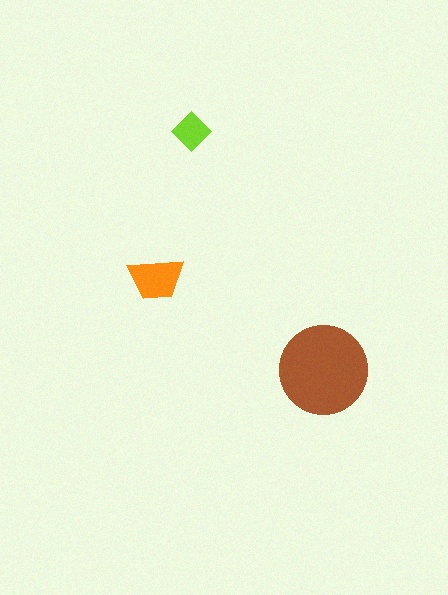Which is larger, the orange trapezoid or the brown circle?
The brown circle.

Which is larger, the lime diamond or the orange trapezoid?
The orange trapezoid.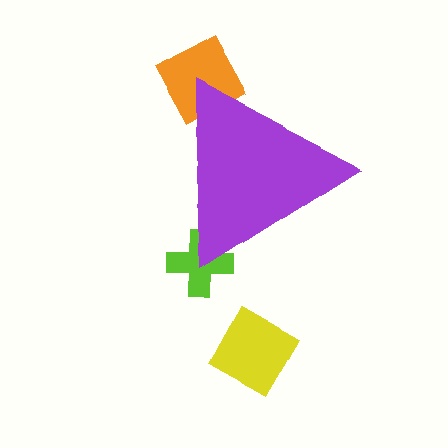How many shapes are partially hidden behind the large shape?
3 shapes are partially hidden.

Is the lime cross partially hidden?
Yes, the lime cross is partially hidden behind the purple triangle.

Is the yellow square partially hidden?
No, the yellow square is fully visible.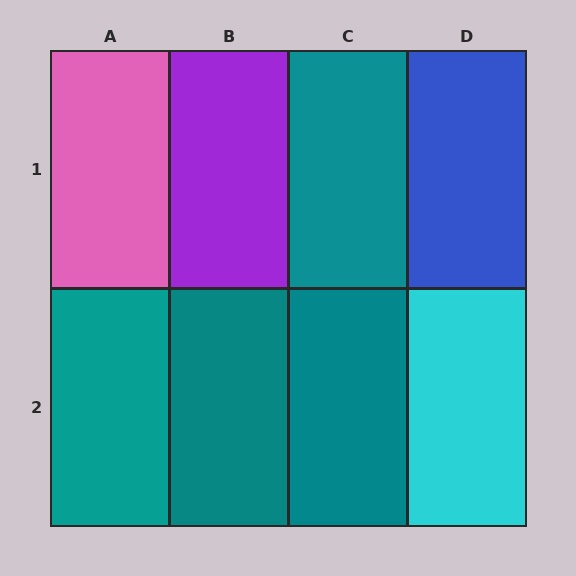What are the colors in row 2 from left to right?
Teal, teal, teal, cyan.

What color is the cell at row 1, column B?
Purple.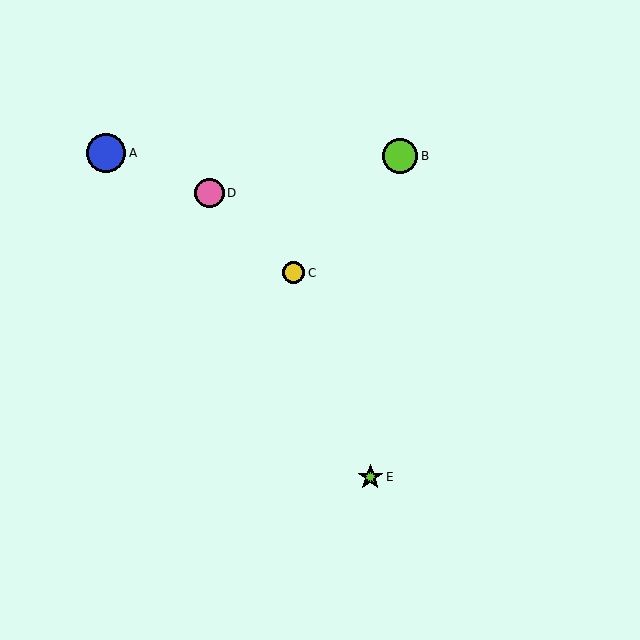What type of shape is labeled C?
Shape C is a yellow circle.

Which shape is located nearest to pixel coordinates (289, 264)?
The yellow circle (labeled C) at (294, 273) is nearest to that location.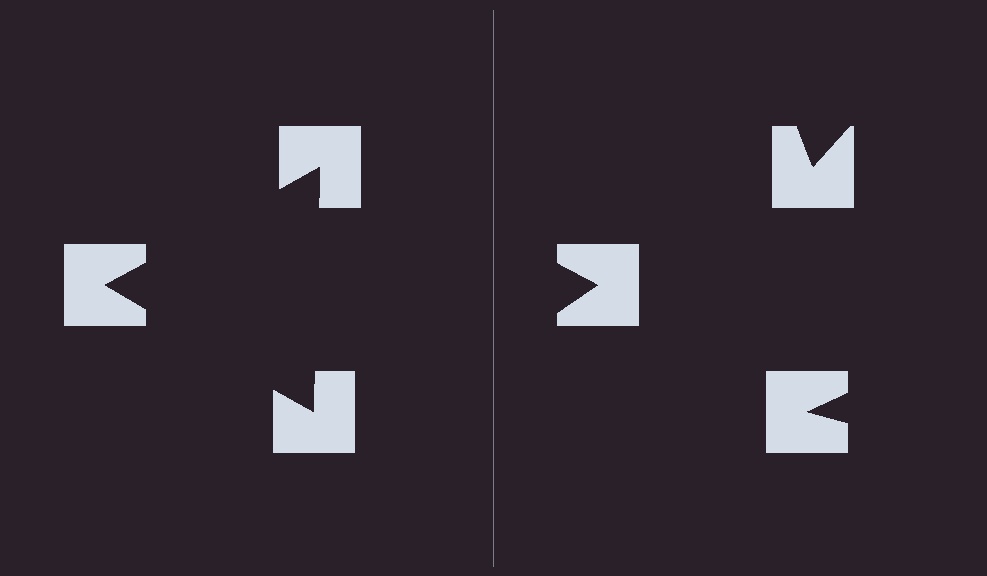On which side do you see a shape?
An illusory triangle appears on the left side. On the right side the wedge cuts are rotated, so no coherent shape forms.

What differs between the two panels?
The notched squares are positioned identically on both sides; only the wedge orientations differ. On the left they align to a triangle; on the right they are misaligned.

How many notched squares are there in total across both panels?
6 — 3 on each side.